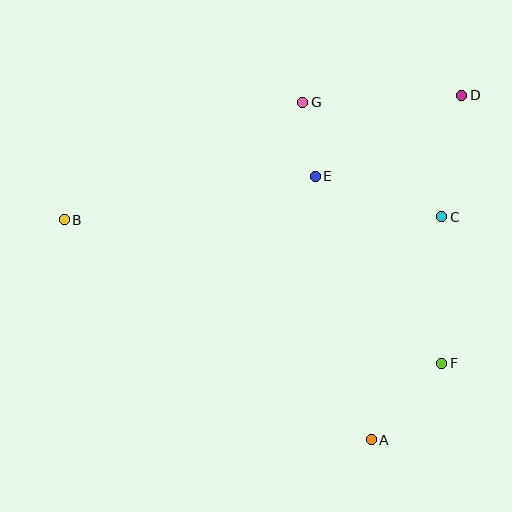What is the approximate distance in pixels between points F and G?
The distance between F and G is approximately 296 pixels.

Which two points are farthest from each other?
Points B and D are farthest from each other.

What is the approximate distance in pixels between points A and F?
The distance between A and F is approximately 104 pixels.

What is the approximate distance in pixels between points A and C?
The distance between A and C is approximately 234 pixels.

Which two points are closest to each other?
Points E and G are closest to each other.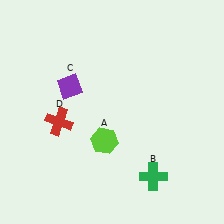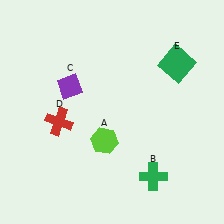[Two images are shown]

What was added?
A green square (E) was added in Image 2.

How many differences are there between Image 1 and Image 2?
There is 1 difference between the two images.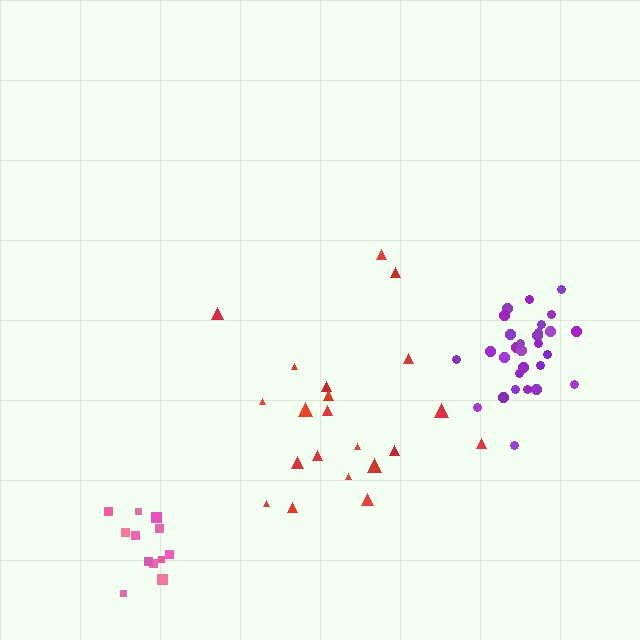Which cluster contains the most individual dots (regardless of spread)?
Purple (29).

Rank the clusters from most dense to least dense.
purple, pink, red.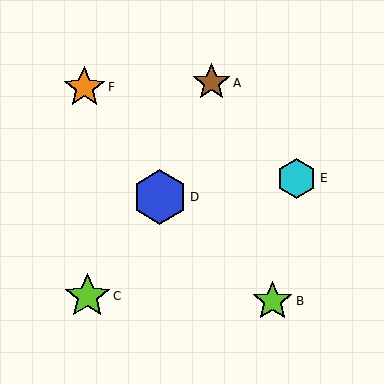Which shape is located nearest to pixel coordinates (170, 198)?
The blue hexagon (labeled D) at (160, 197) is nearest to that location.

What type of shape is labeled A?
Shape A is a brown star.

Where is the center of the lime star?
The center of the lime star is at (273, 301).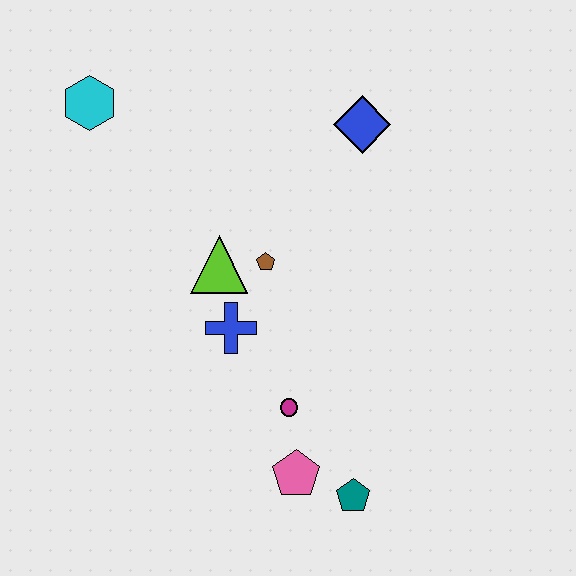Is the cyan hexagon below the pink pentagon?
No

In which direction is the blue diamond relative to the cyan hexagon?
The blue diamond is to the right of the cyan hexagon.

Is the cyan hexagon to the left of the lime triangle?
Yes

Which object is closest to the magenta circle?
The pink pentagon is closest to the magenta circle.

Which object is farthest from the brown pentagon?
The teal pentagon is farthest from the brown pentagon.